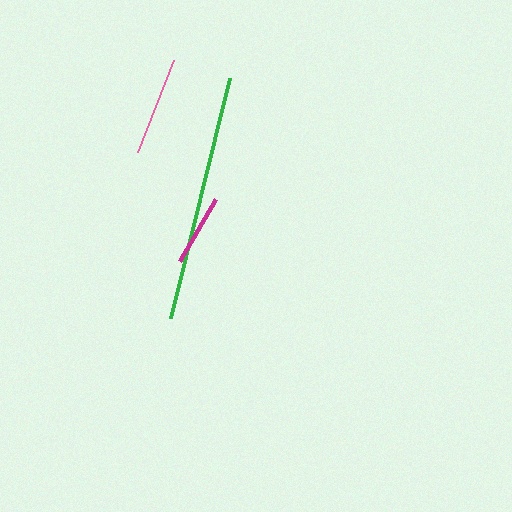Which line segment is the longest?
The green line is the longest at approximately 247 pixels.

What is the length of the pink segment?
The pink segment is approximately 98 pixels long.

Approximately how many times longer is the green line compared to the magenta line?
The green line is approximately 3.4 times the length of the magenta line.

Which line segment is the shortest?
The magenta line is the shortest at approximately 72 pixels.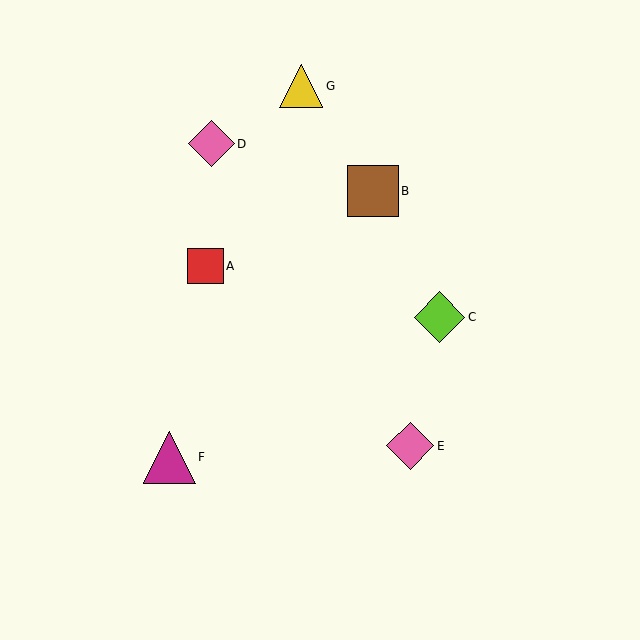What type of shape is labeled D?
Shape D is a pink diamond.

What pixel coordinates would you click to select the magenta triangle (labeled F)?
Click at (169, 457) to select the magenta triangle F.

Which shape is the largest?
The magenta triangle (labeled F) is the largest.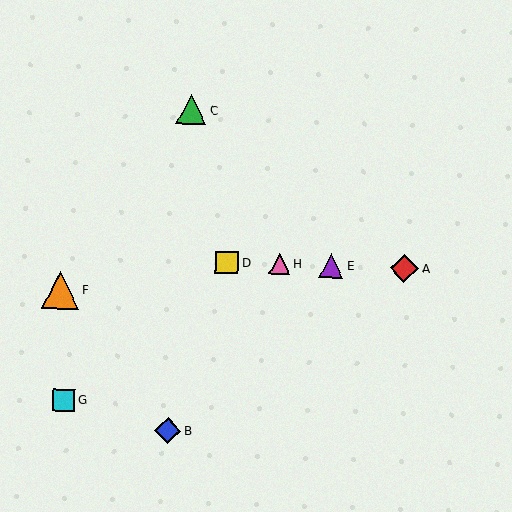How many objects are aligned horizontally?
4 objects (A, D, E, H) are aligned horizontally.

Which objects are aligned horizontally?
Objects A, D, E, H are aligned horizontally.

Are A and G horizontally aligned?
No, A is at y≈268 and G is at y≈400.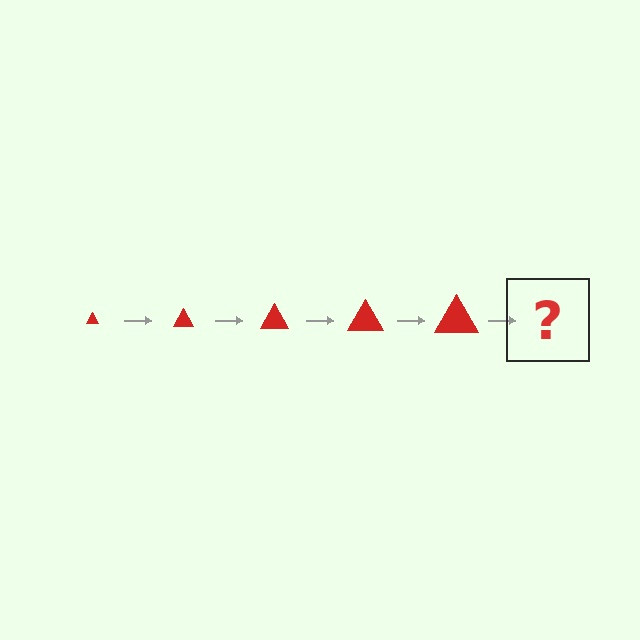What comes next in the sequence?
The next element should be a red triangle, larger than the previous one.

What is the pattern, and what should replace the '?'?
The pattern is that the triangle gets progressively larger each step. The '?' should be a red triangle, larger than the previous one.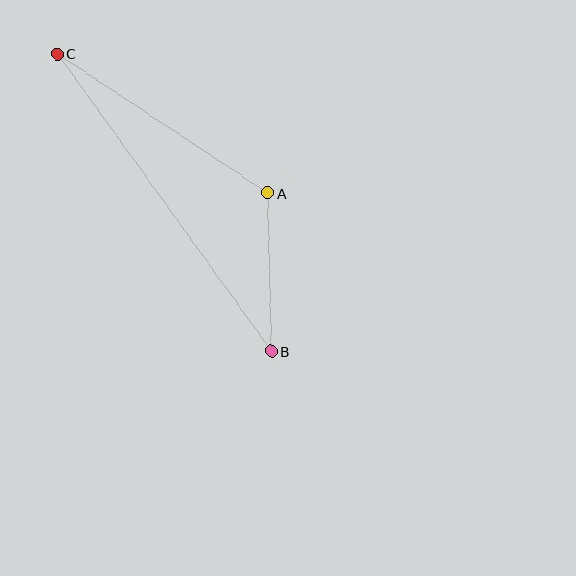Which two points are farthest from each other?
Points B and C are farthest from each other.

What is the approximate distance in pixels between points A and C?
The distance between A and C is approximately 252 pixels.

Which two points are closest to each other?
Points A and B are closest to each other.